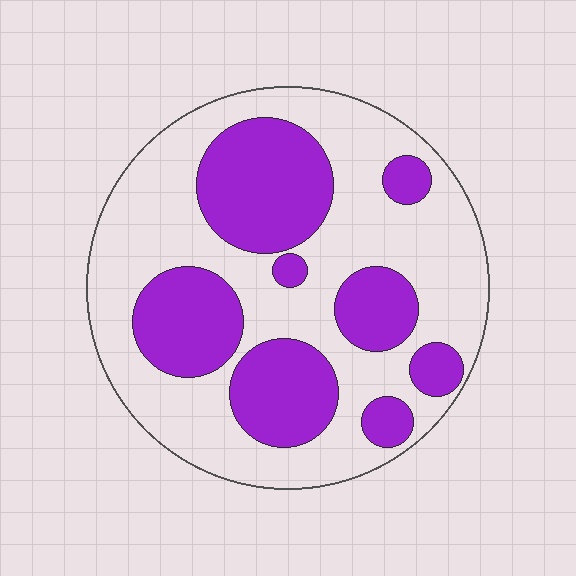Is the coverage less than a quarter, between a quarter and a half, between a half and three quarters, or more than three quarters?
Between a quarter and a half.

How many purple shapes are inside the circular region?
8.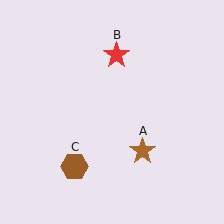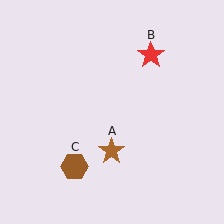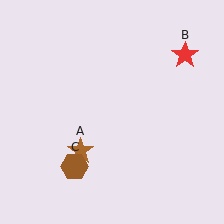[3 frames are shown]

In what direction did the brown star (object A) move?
The brown star (object A) moved left.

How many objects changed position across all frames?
2 objects changed position: brown star (object A), red star (object B).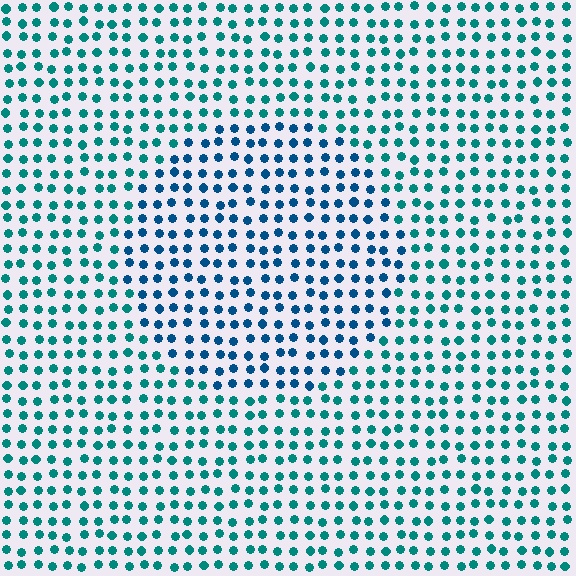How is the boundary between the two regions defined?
The boundary is defined purely by a slight shift in hue (about 30 degrees). Spacing, size, and orientation are identical on both sides.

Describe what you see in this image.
The image is filled with small teal elements in a uniform arrangement. A circle-shaped region is visible where the elements are tinted to a slightly different hue, forming a subtle color boundary.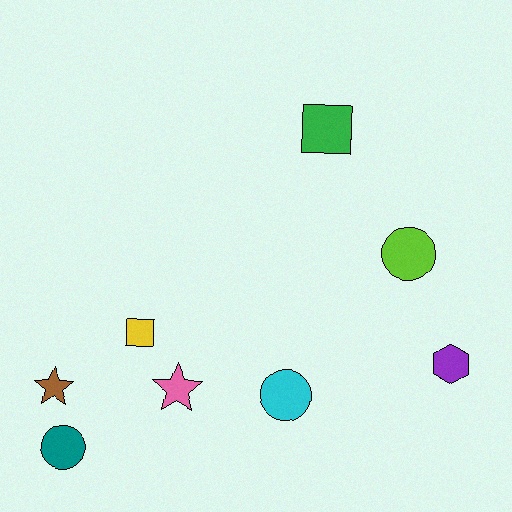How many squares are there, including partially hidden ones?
There are 2 squares.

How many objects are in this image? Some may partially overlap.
There are 8 objects.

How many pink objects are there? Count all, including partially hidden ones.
There is 1 pink object.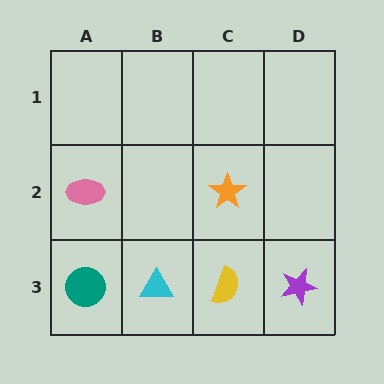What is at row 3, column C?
A yellow semicircle.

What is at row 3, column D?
A purple star.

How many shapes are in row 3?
4 shapes.